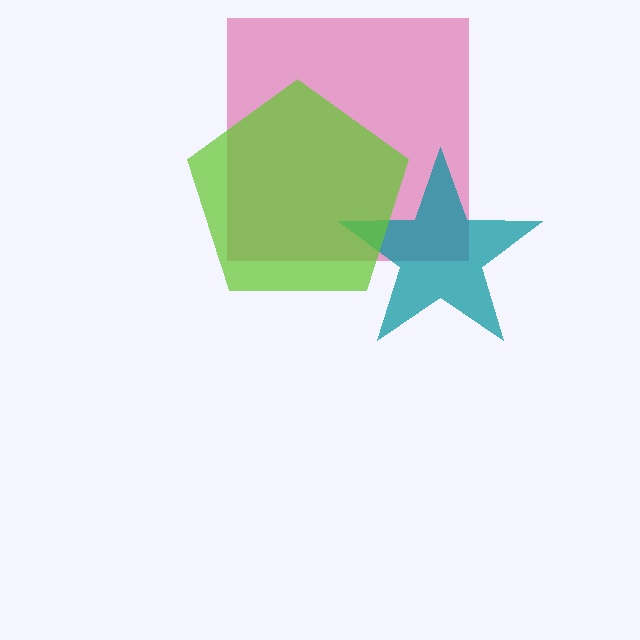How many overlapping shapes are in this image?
There are 3 overlapping shapes in the image.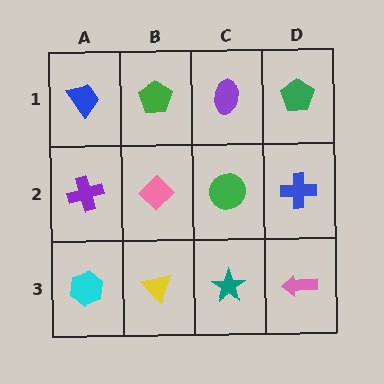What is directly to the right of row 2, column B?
A green circle.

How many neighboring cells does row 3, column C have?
3.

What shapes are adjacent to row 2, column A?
A blue trapezoid (row 1, column A), a cyan hexagon (row 3, column A), a pink diamond (row 2, column B).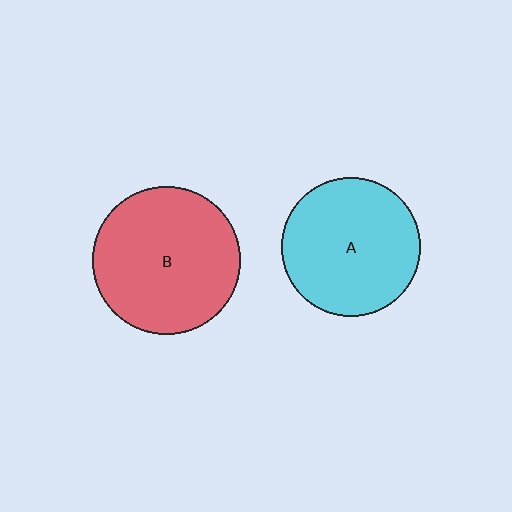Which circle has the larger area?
Circle B (red).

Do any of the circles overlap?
No, none of the circles overlap.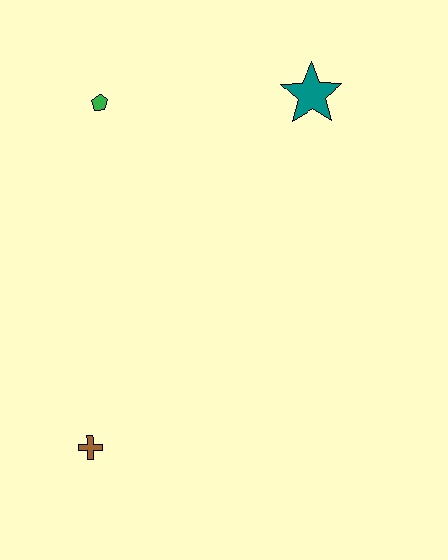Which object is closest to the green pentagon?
The teal star is closest to the green pentagon.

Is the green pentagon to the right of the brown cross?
Yes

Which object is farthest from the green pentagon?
The brown cross is farthest from the green pentagon.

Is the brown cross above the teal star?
No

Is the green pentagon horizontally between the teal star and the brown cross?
Yes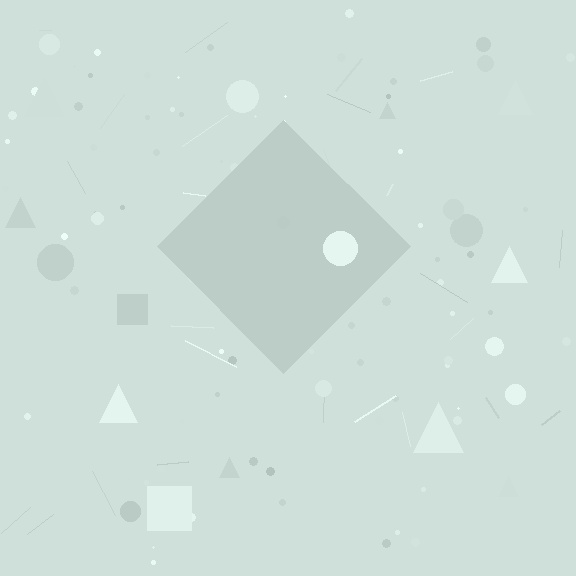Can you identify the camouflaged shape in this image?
The camouflaged shape is a diamond.